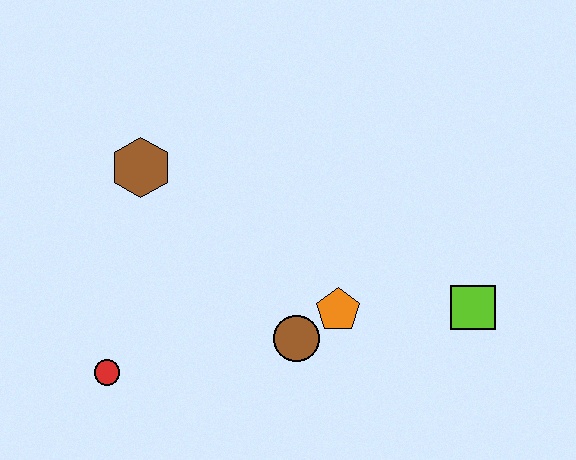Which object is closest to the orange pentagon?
The brown circle is closest to the orange pentagon.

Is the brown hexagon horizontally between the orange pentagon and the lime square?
No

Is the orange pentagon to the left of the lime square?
Yes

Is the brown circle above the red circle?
Yes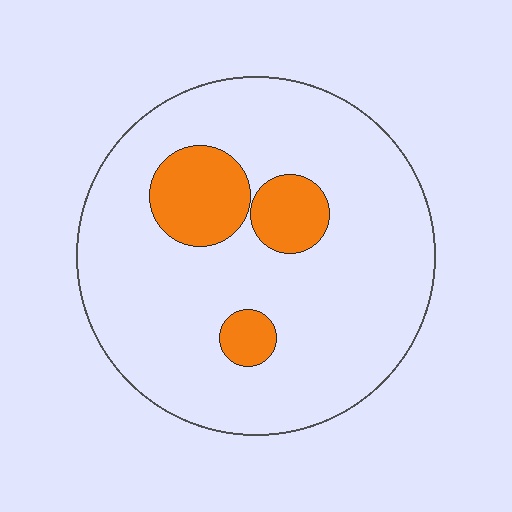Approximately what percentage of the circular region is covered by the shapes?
Approximately 15%.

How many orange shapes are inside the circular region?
3.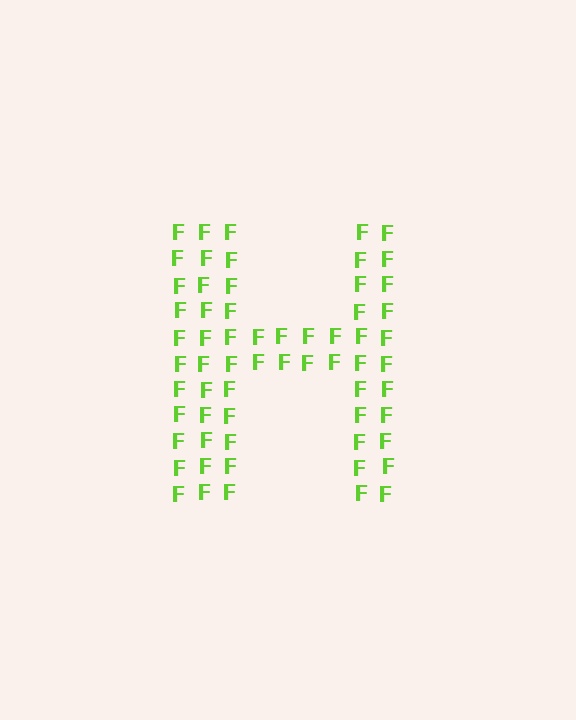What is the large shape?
The large shape is the letter H.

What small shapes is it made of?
It is made of small letter F's.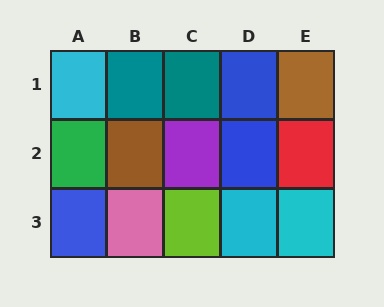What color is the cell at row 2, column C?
Purple.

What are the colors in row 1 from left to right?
Cyan, teal, teal, blue, brown.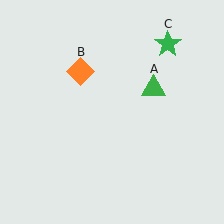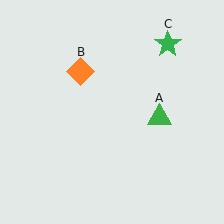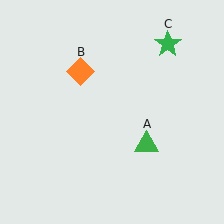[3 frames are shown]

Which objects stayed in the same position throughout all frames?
Orange diamond (object B) and green star (object C) remained stationary.